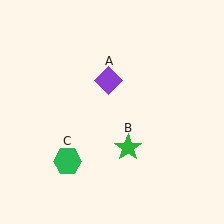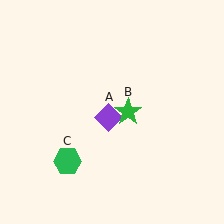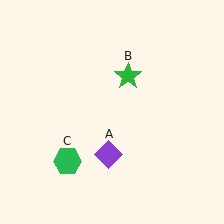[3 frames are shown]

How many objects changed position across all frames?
2 objects changed position: purple diamond (object A), green star (object B).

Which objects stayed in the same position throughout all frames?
Green hexagon (object C) remained stationary.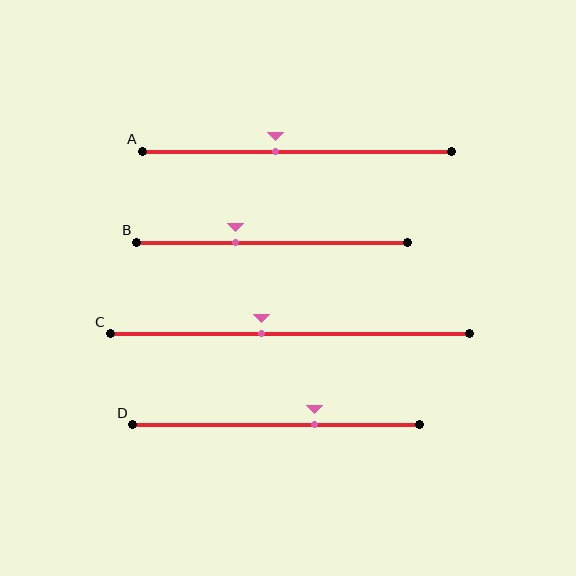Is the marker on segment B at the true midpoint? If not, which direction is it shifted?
No, the marker on segment B is shifted to the left by about 13% of the segment length.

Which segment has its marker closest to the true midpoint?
Segment A has its marker closest to the true midpoint.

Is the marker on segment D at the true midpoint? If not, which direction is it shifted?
No, the marker on segment D is shifted to the right by about 14% of the segment length.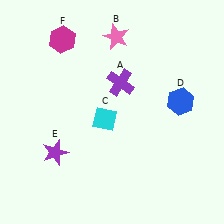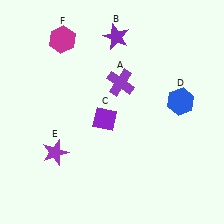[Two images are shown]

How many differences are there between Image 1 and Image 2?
There are 2 differences between the two images.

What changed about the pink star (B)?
In Image 1, B is pink. In Image 2, it changed to purple.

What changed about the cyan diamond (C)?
In Image 1, C is cyan. In Image 2, it changed to purple.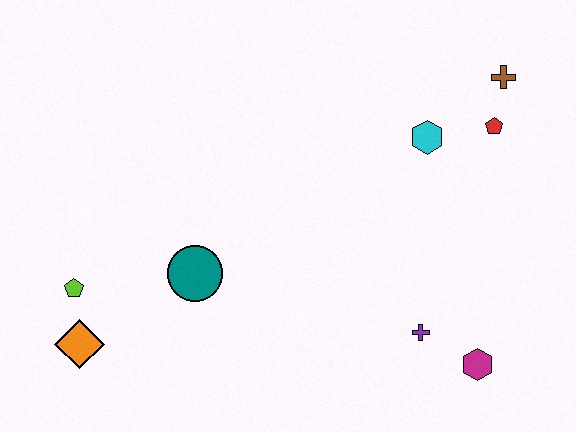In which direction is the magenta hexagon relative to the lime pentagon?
The magenta hexagon is to the right of the lime pentagon.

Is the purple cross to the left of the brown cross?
Yes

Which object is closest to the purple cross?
The magenta hexagon is closest to the purple cross.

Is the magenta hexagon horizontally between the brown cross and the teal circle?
Yes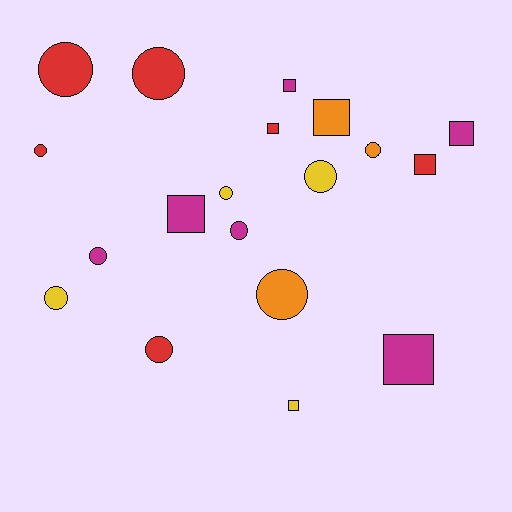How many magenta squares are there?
There are 4 magenta squares.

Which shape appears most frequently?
Circle, with 11 objects.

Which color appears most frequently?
Magenta, with 6 objects.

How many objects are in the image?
There are 19 objects.